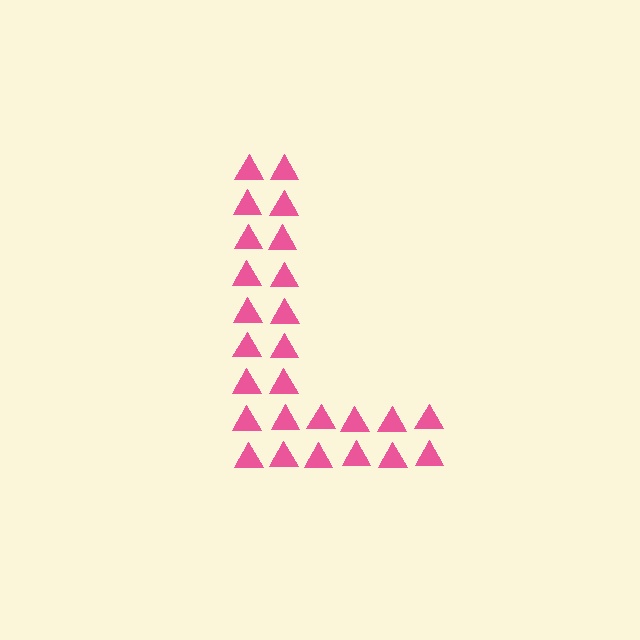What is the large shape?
The large shape is the letter L.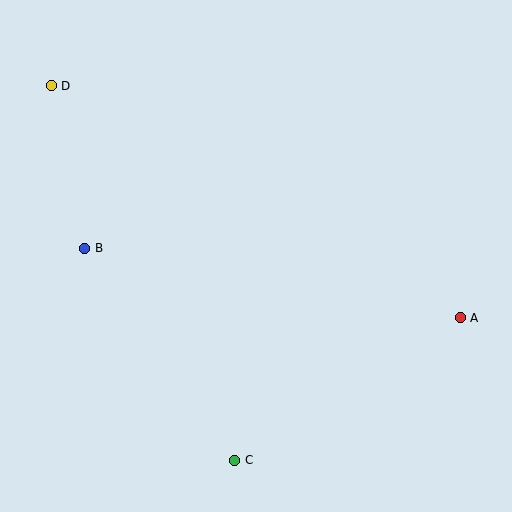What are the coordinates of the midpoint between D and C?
The midpoint between D and C is at (143, 273).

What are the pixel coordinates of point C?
Point C is at (235, 460).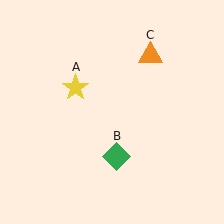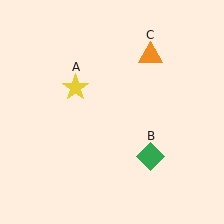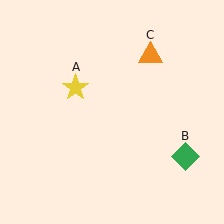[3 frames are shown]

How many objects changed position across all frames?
1 object changed position: green diamond (object B).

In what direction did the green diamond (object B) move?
The green diamond (object B) moved right.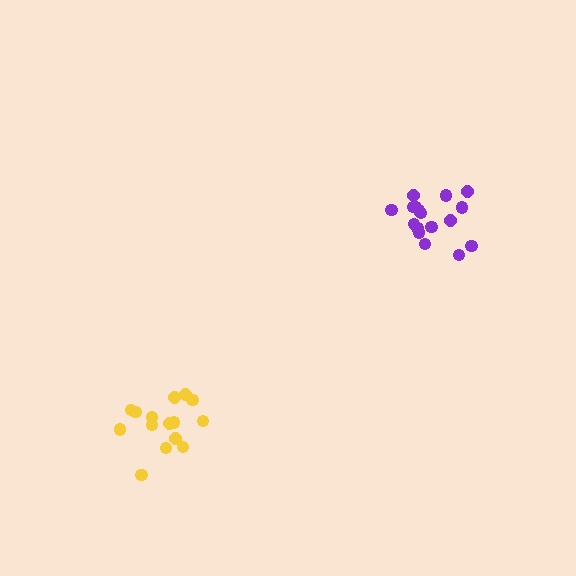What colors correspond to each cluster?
The clusters are colored: purple, yellow.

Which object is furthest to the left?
The yellow cluster is leftmost.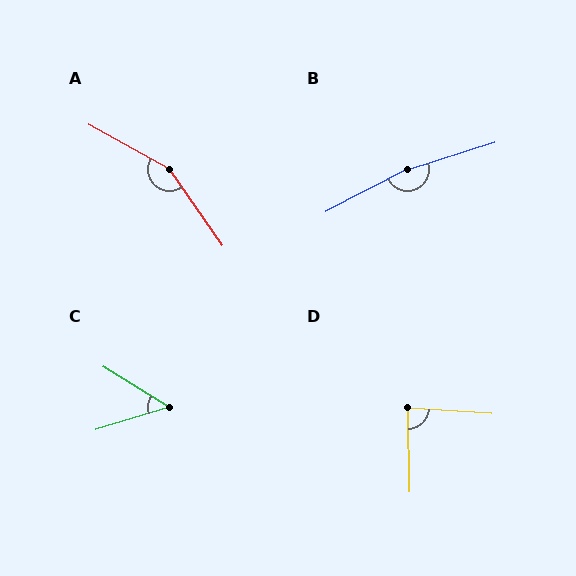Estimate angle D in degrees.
Approximately 85 degrees.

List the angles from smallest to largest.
C (49°), D (85°), A (154°), B (170°).